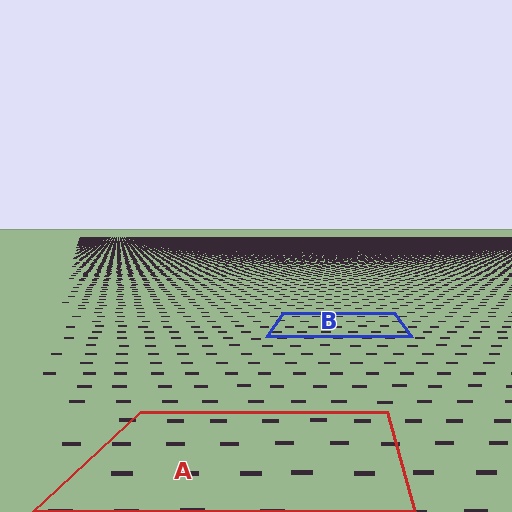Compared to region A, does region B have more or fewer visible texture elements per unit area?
Region B has more texture elements per unit area — they are packed more densely because it is farther away.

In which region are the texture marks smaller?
The texture marks are smaller in region B, because it is farther away.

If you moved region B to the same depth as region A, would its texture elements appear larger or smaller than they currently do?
They would appear larger. At a closer depth, the same texture elements are projected at a bigger on-screen size.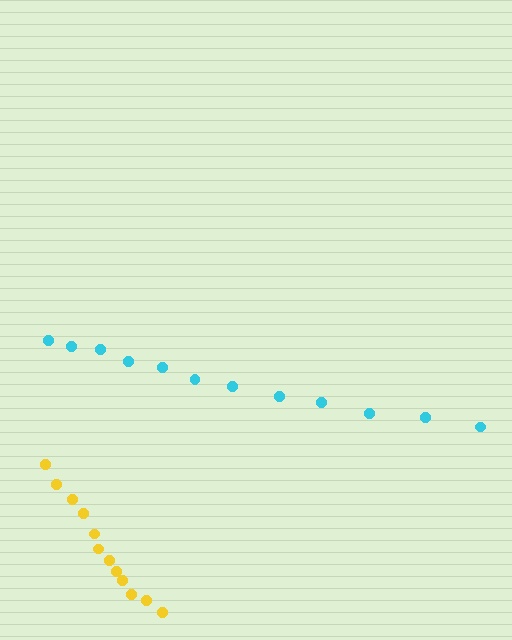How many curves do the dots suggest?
There are 2 distinct paths.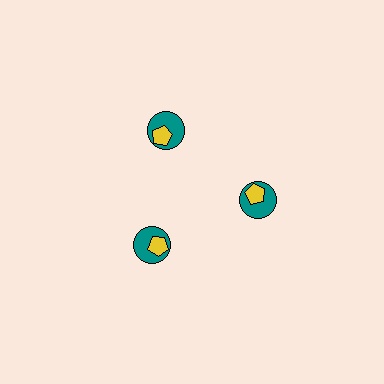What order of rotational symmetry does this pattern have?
This pattern has 3-fold rotational symmetry.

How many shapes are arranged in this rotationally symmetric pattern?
There are 6 shapes, arranged in 3 groups of 2.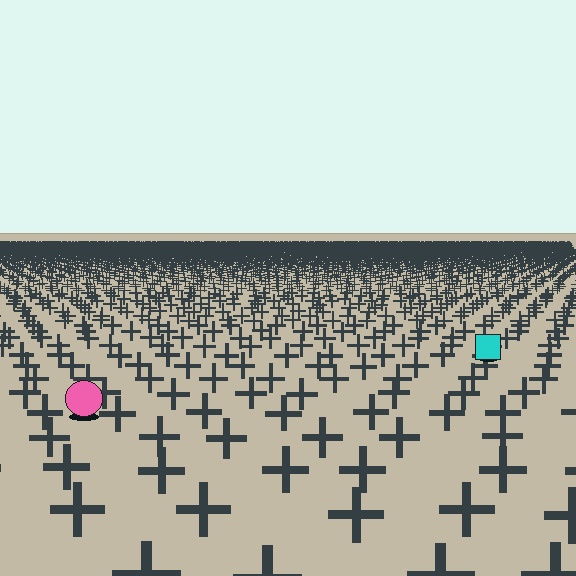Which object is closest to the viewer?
The pink circle is closest. The texture marks near it are larger and more spread out.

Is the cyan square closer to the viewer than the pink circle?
No. The pink circle is closer — you can tell from the texture gradient: the ground texture is coarser near it.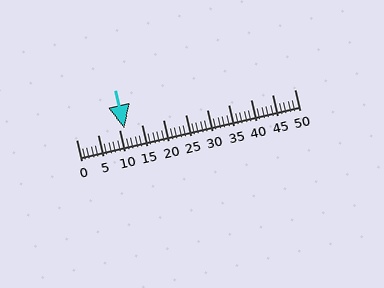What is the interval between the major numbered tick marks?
The major tick marks are spaced 5 units apart.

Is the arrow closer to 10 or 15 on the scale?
The arrow is closer to 10.